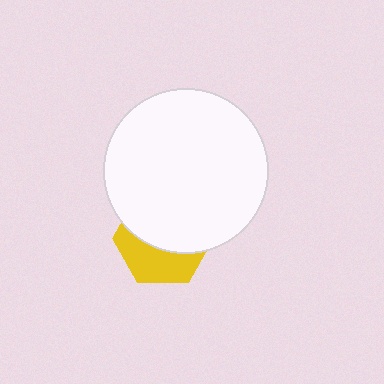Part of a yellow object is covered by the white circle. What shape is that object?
It is a hexagon.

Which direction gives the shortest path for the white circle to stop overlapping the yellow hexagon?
Moving up gives the shortest separation.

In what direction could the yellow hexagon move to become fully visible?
The yellow hexagon could move down. That would shift it out from behind the white circle entirely.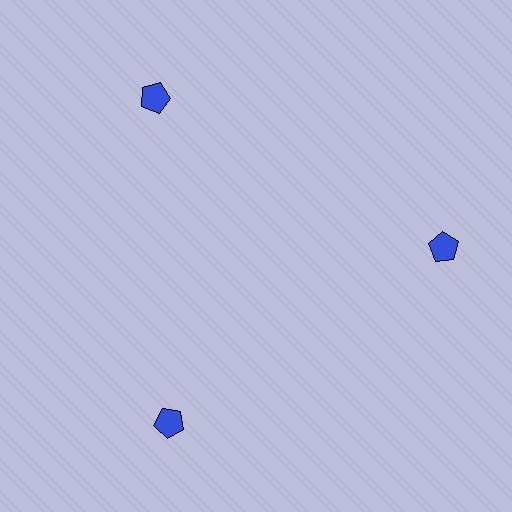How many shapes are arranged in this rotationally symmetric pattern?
There are 3 shapes, arranged in 3 groups of 1.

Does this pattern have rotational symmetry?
Yes, this pattern has 3-fold rotational symmetry. It looks the same after rotating 120 degrees around the center.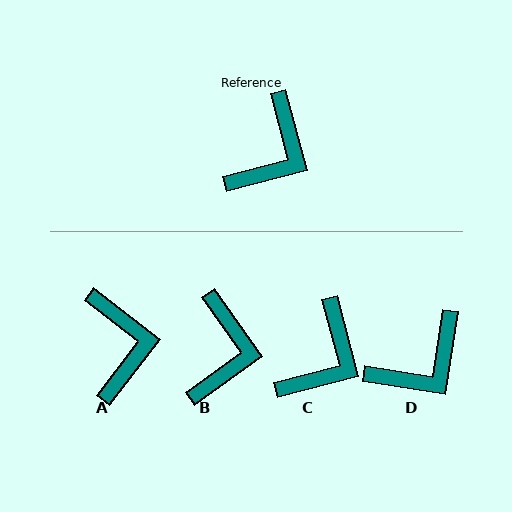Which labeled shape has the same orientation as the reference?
C.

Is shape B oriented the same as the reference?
No, it is off by about 21 degrees.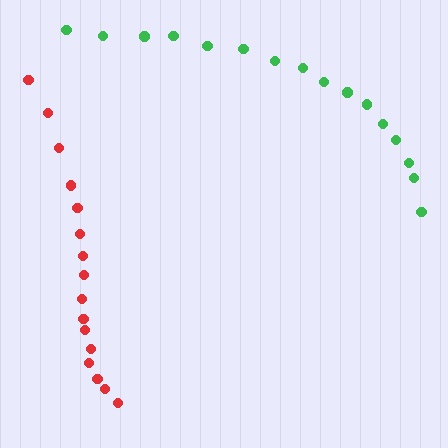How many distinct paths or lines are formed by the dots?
There are 2 distinct paths.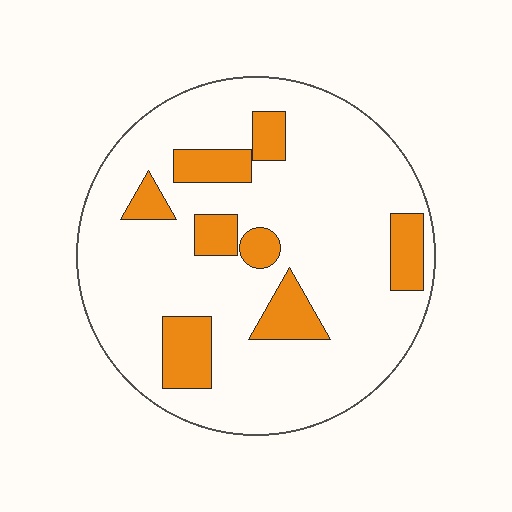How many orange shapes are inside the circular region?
8.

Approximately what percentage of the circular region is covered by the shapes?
Approximately 20%.